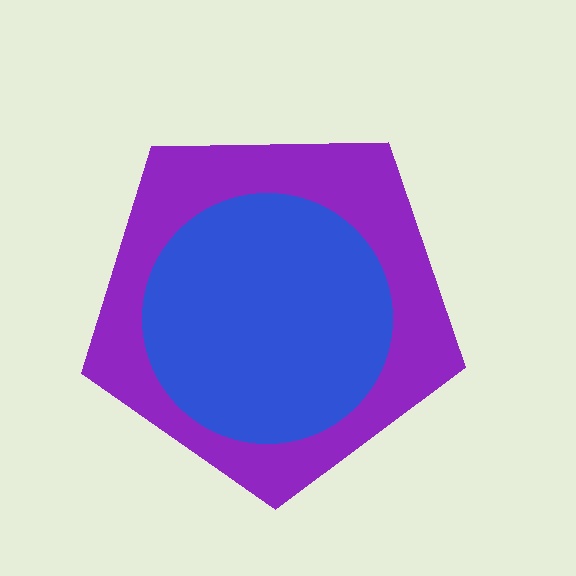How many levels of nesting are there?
2.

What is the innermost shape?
The blue circle.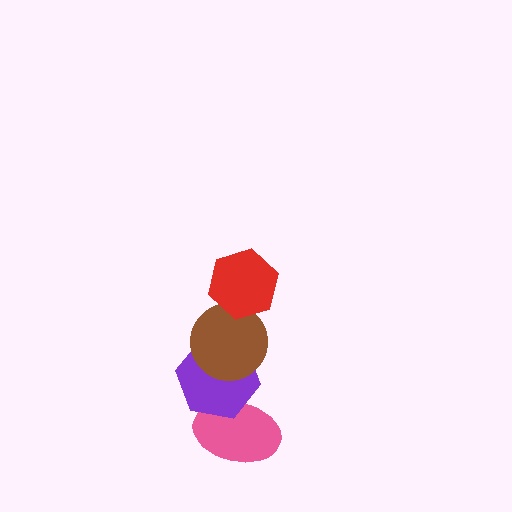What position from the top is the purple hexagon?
The purple hexagon is 3rd from the top.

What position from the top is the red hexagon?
The red hexagon is 1st from the top.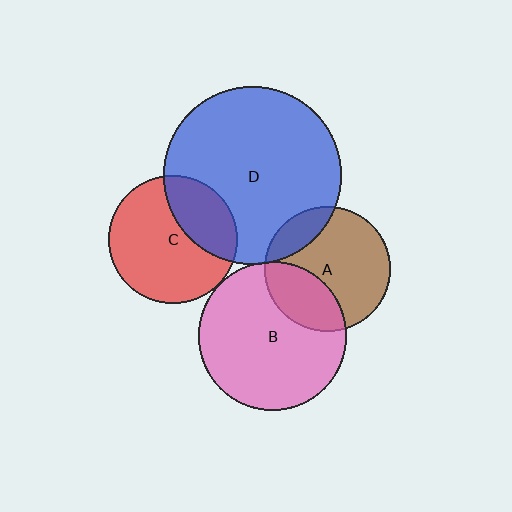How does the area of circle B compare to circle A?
Approximately 1.4 times.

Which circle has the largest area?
Circle D (blue).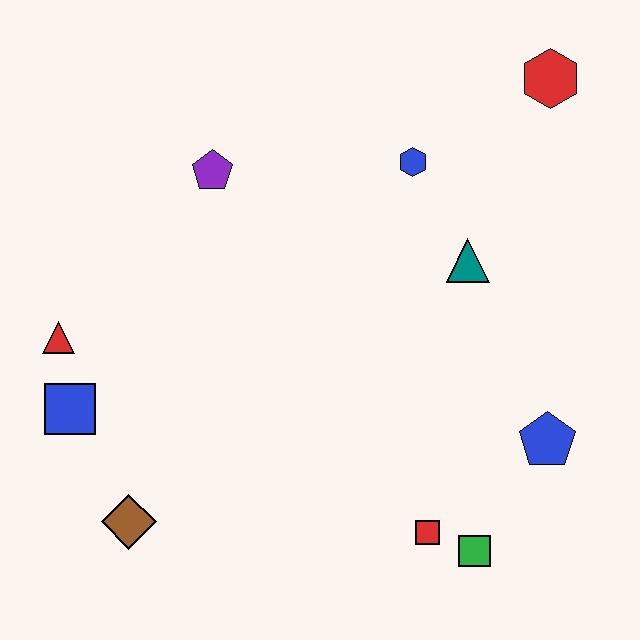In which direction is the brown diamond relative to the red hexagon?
The brown diamond is below the red hexagon.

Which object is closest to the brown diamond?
The blue square is closest to the brown diamond.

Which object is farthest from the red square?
The red hexagon is farthest from the red square.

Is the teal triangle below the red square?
No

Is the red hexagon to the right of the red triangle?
Yes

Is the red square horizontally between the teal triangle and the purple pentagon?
Yes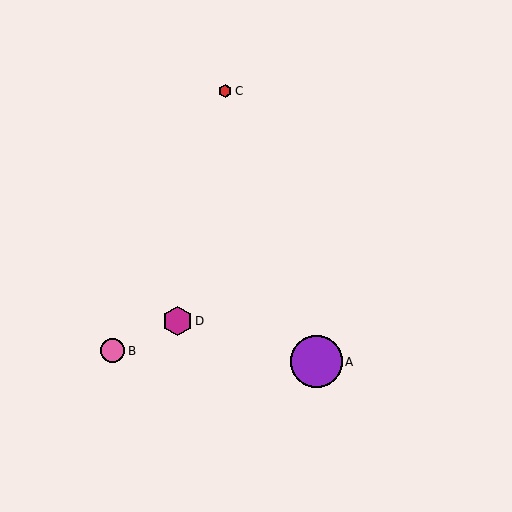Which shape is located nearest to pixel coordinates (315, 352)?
The purple circle (labeled A) at (316, 362) is nearest to that location.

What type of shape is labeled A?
Shape A is a purple circle.